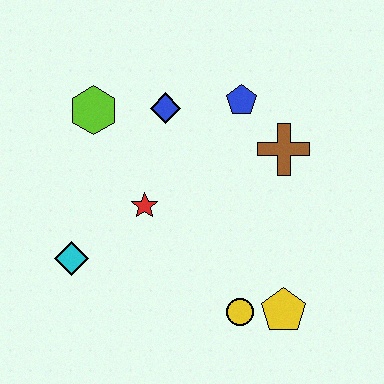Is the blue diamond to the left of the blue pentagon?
Yes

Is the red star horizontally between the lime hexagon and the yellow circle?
Yes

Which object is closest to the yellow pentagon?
The yellow circle is closest to the yellow pentagon.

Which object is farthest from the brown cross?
The cyan diamond is farthest from the brown cross.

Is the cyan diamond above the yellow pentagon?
Yes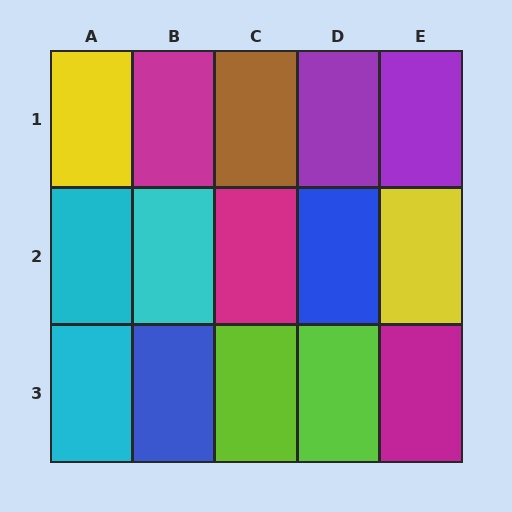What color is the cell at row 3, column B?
Blue.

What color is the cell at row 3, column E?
Magenta.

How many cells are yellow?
2 cells are yellow.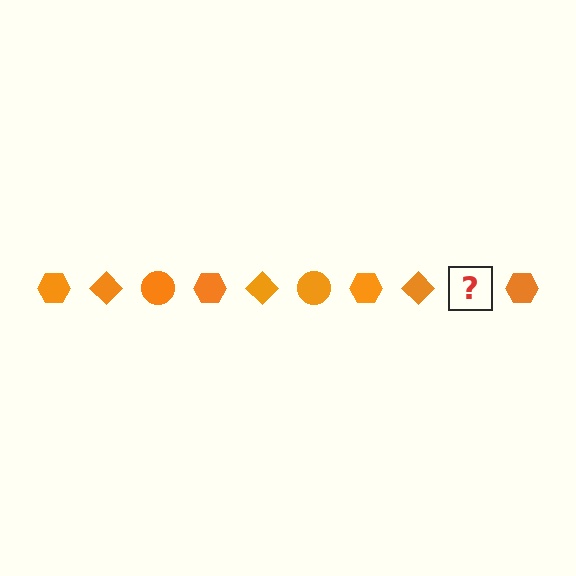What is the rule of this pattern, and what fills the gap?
The rule is that the pattern cycles through hexagon, diamond, circle shapes in orange. The gap should be filled with an orange circle.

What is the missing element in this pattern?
The missing element is an orange circle.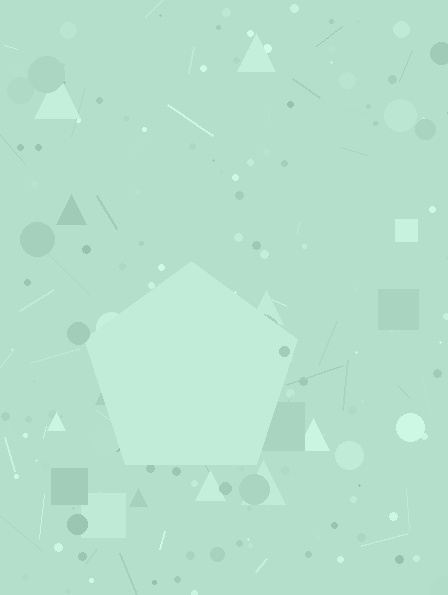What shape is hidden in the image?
A pentagon is hidden in the image.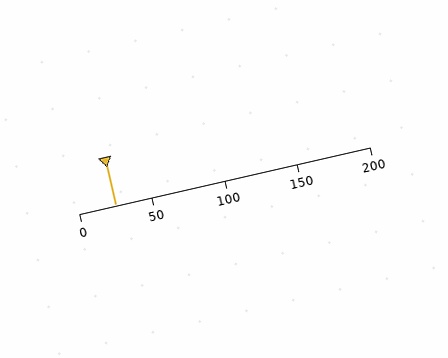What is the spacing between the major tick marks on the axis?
The major ticks are spaced 50 apart.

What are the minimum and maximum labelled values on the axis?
The axis runs from 0 to 200.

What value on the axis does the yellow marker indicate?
The marker indicates approximately 25.